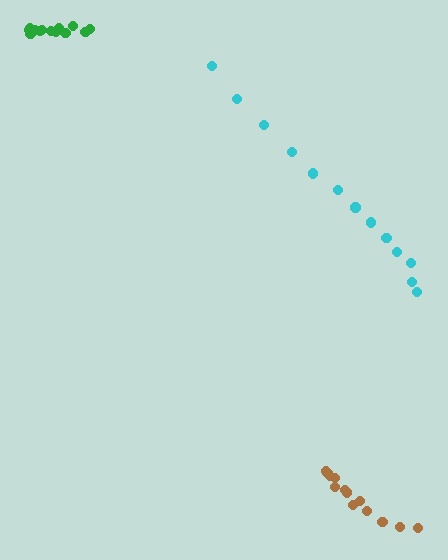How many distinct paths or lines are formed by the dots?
There are 3 distinct paths.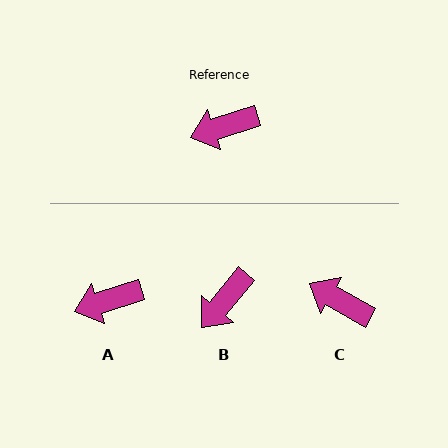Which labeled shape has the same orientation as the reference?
A.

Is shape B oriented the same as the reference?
No, it is off by about 33 degrees.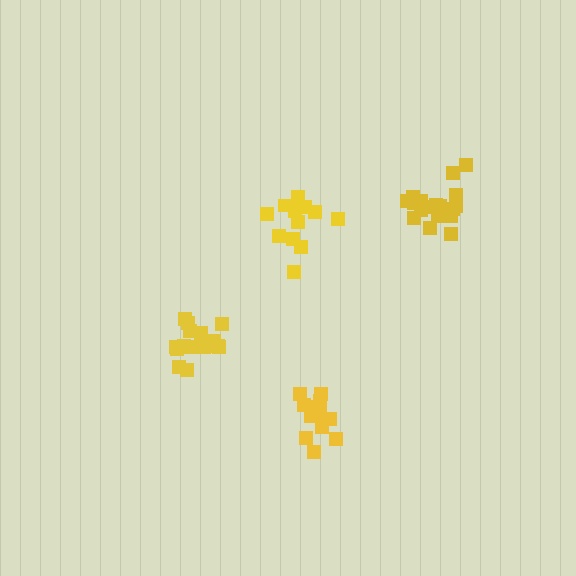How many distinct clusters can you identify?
There are 4 distinct clusters.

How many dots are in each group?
Group 1: 18 dots, Group 2: 12 dots, Group 3: 16 dots, Group 4: 12 dots (58 total).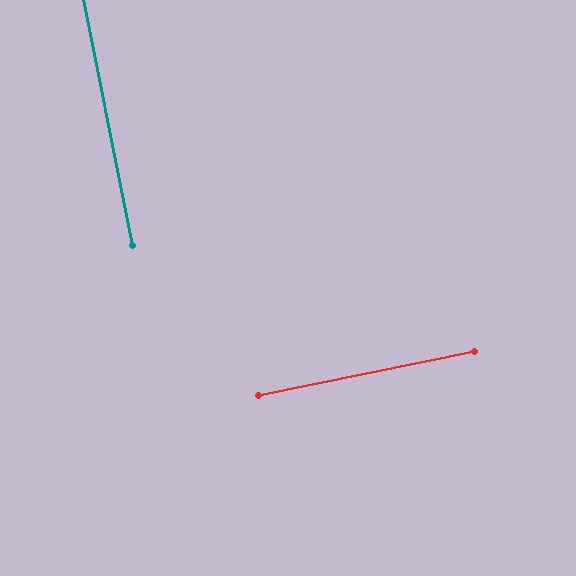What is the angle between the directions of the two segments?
Approximately 90 degrees.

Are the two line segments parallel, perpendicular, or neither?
Perpendicular — they meet at approximately 90°.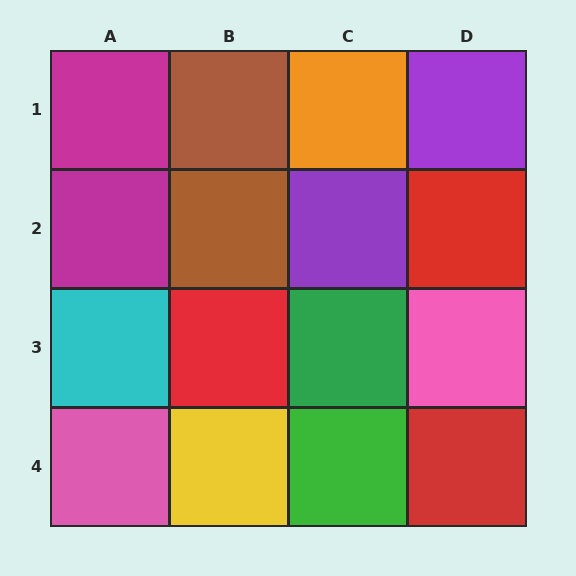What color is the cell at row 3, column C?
Green.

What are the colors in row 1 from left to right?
Magenta, brown, orange, purple.